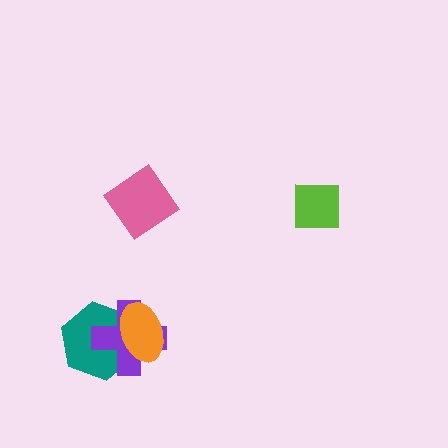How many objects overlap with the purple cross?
2 objects overlap with the purple cross.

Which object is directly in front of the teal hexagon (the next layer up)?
The purple cross is directly in front of the teal hexagon.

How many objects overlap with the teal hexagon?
2 objects overlap with the teal hexagon.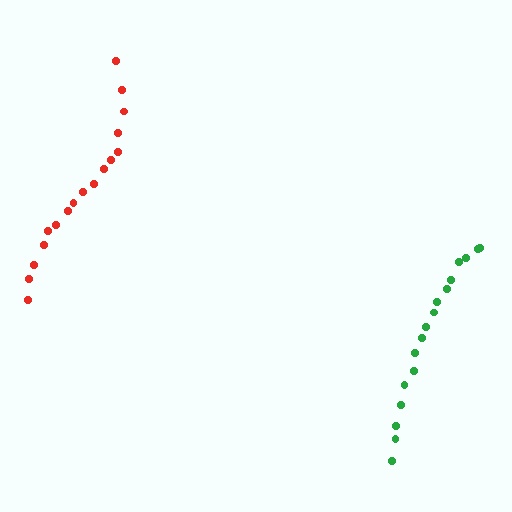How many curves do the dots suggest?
There are 2 distinct paths.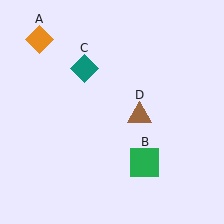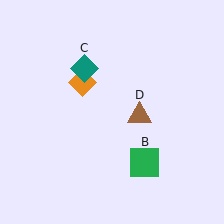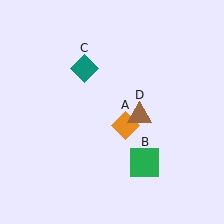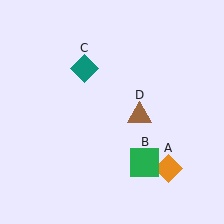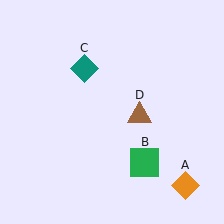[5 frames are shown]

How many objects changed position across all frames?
1 object changed position: orange diamond (object A).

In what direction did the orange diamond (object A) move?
The orange diamond (object A) moved down and to the right.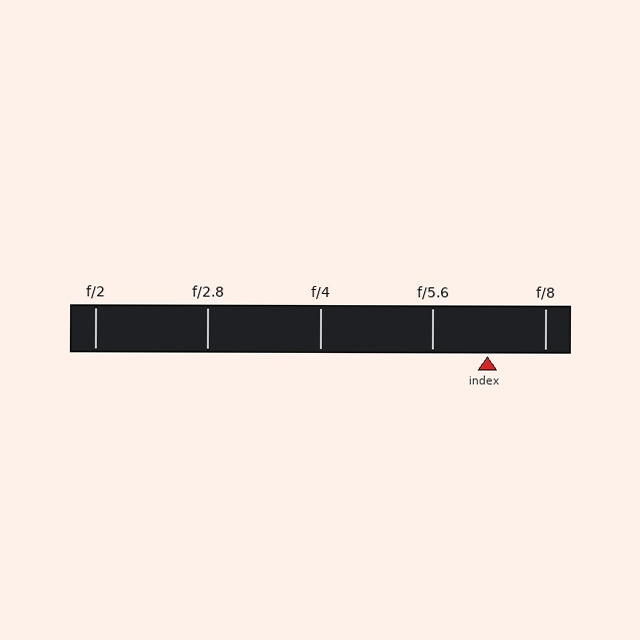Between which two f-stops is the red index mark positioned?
The index mark is between f/5.6 and f/8.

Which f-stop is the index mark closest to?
The index mark is closest to f/5.6.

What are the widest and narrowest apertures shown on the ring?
The widest aperture shown is f/2 and the narrowest is f/8.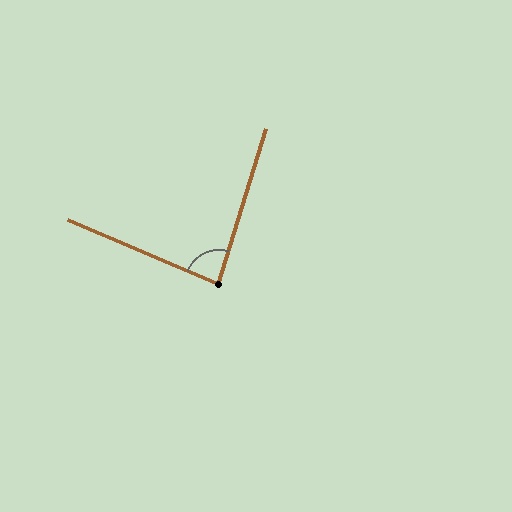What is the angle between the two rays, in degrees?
Approximately 84 degrees.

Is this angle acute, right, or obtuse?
It is acute.